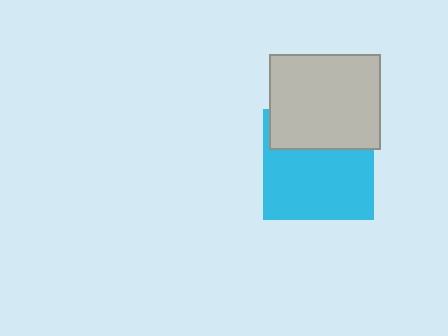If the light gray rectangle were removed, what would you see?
You would see the complete cyan square.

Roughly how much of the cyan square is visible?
Most of it is visible (roughly 66%).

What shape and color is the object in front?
The object in front is a light gray rectangle.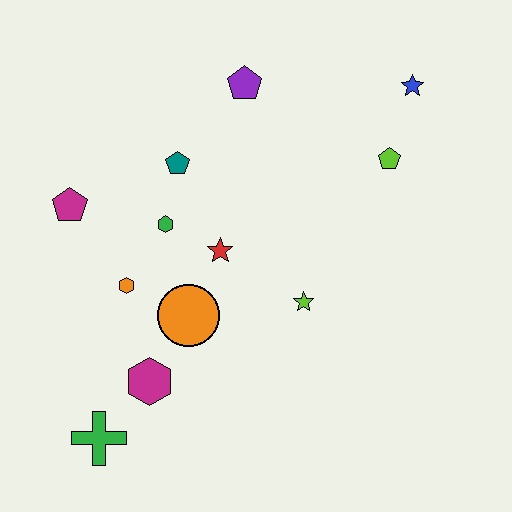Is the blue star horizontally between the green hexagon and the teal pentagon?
No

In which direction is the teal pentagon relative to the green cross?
The teal pentagon is above the green cross.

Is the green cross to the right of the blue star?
No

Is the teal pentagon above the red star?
Yes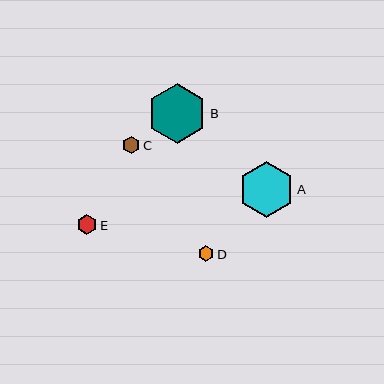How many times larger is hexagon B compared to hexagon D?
Hexagon B is approximately 3.9 times the size of hexagon D.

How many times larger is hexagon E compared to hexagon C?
Hexagon E is approximately 1.1 times the size of hexagon C.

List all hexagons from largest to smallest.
From largest to smallest: B, A, E, C, D.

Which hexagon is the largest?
Hexagon B is the largest with a size of approximately 60 pixels.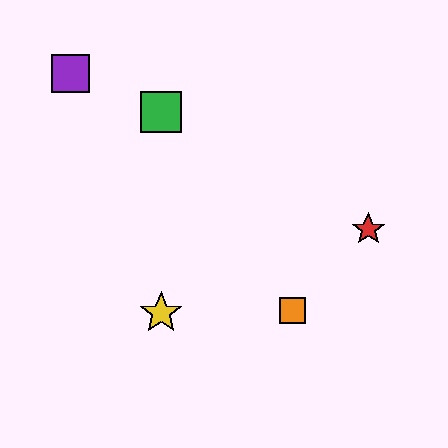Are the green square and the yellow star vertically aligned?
Yes, both are at x≈161.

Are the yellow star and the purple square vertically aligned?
No, the yellow star is at x≈161 and the purple square is at x≈70.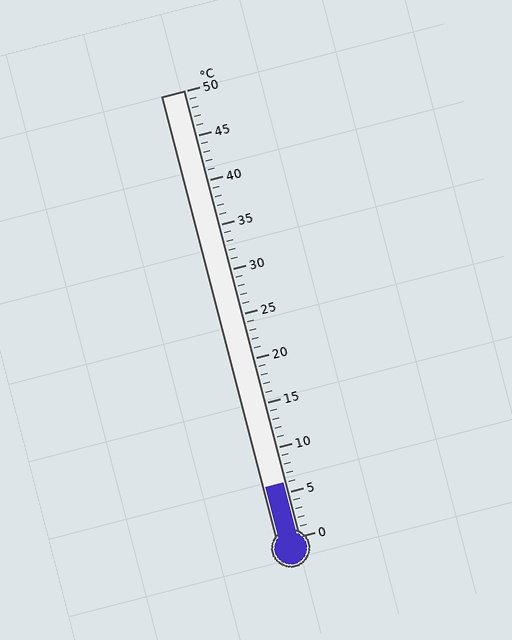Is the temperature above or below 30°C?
The temperature is below 30°C.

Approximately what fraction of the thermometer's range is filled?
The thermometer is filled to approximately 10% of its range.